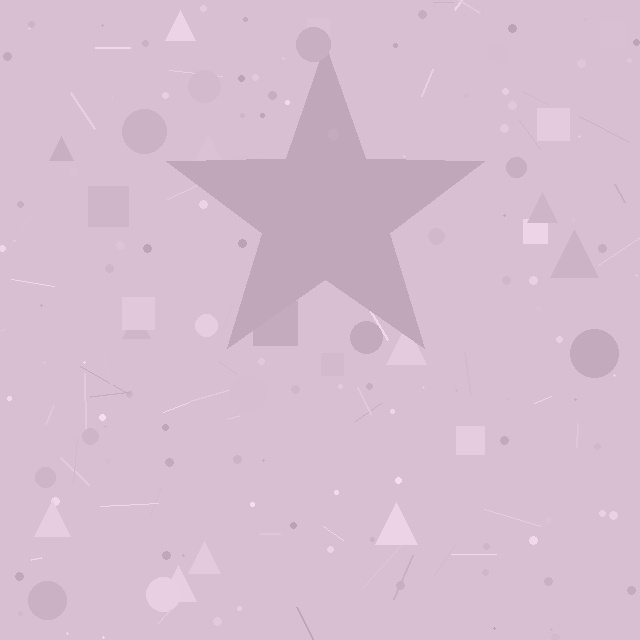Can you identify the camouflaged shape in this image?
The camouflaged shape is a star.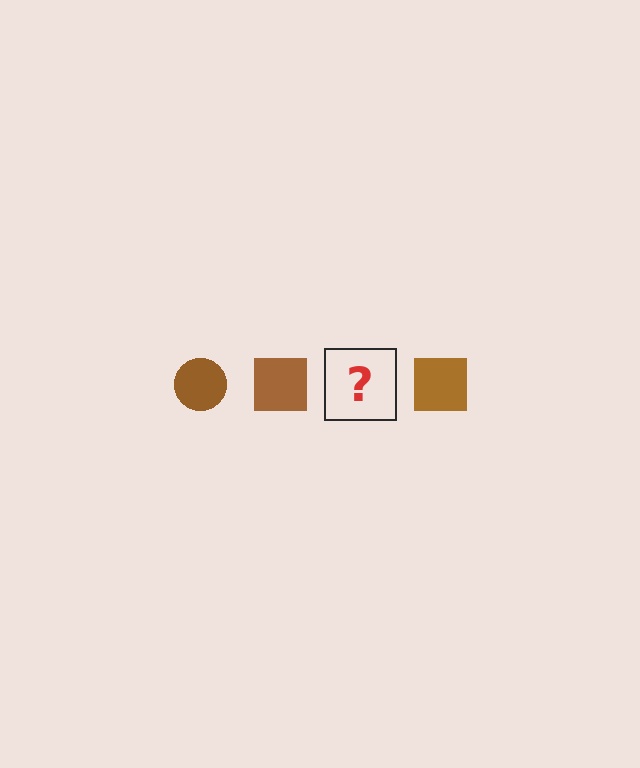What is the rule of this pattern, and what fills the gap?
The rule is that the pattern cycles through circle, square shapes in brown. The gap should be filled with a brown circle.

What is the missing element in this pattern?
The missing element is a brown circle.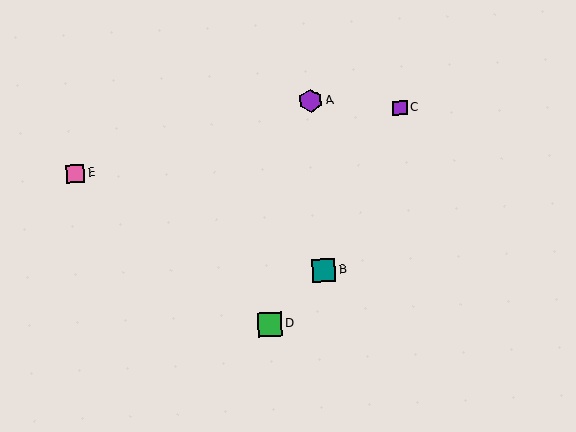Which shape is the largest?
The green square (labeled D) is the largest.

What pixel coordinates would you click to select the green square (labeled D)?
Click at (270, 324) to select the green square D.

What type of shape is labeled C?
Shape C is a purple square.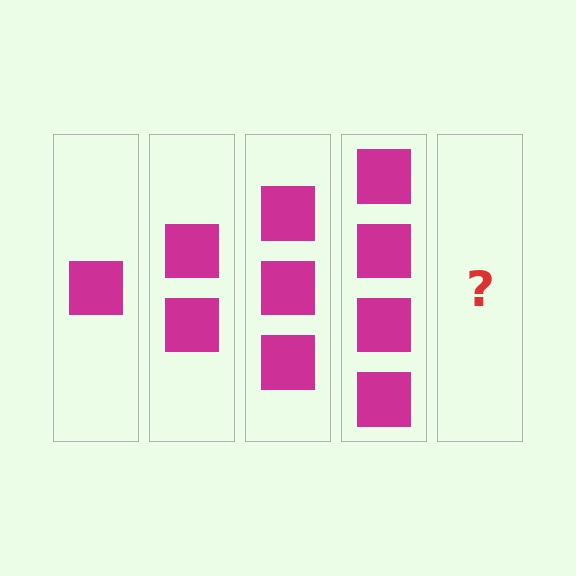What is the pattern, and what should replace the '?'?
The pattern is that each step adds one more square. The '?' should be 5 squares.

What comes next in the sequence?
The next element should be 5 squares.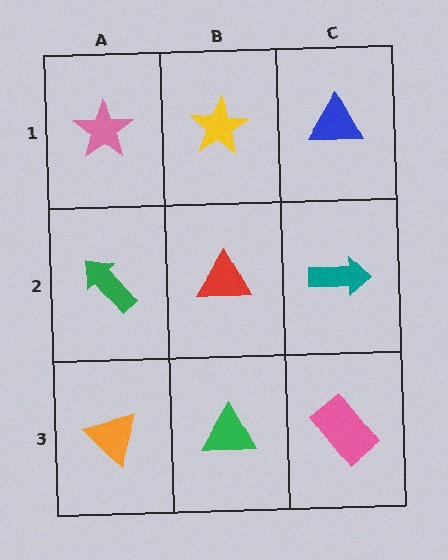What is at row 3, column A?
An orange triangle.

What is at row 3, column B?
A green triangle.